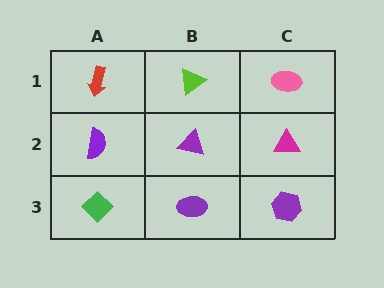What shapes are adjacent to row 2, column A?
A red arrow (row 1, column A), a green diamond (row 3, column A), a purple triangle (row 2, column B).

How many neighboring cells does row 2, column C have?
3.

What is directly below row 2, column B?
A purple ellipse.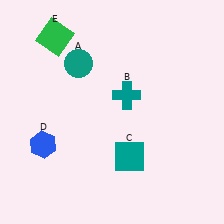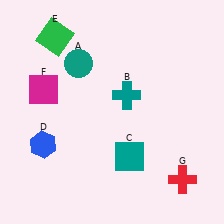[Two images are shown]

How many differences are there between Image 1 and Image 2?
There are 2 differences between the two images.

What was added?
A magenta square (F), a red cross (G) were added in Image 2.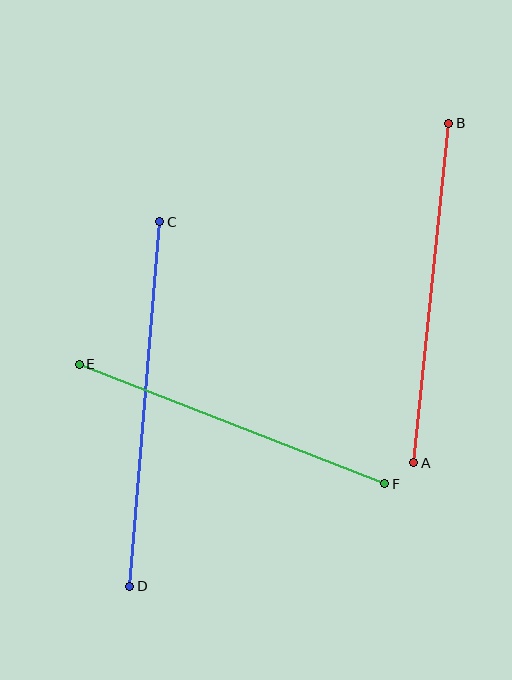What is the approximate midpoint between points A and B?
The midpoint is at approximately (431, 293) pixels.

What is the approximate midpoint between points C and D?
The midpoint is at approximately (145, 404) pixels.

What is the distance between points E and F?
The distance is approximately 328 pixels.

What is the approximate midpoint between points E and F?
The midpoint is at approximately (232, 424) pixels.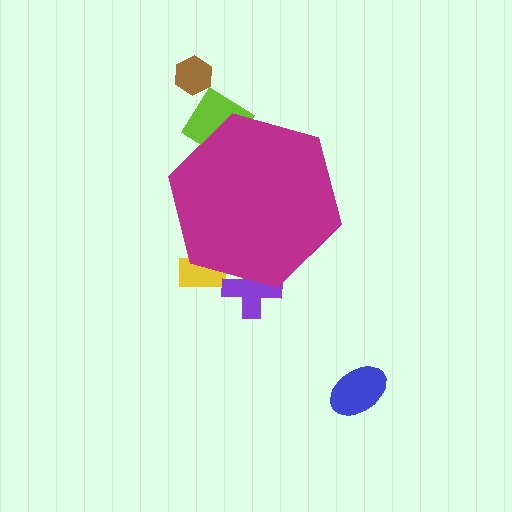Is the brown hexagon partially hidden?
No, the brown hexagon is fully visible.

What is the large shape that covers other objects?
A magenta hexagon.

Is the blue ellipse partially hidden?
No, the blue ellipse is fully visible.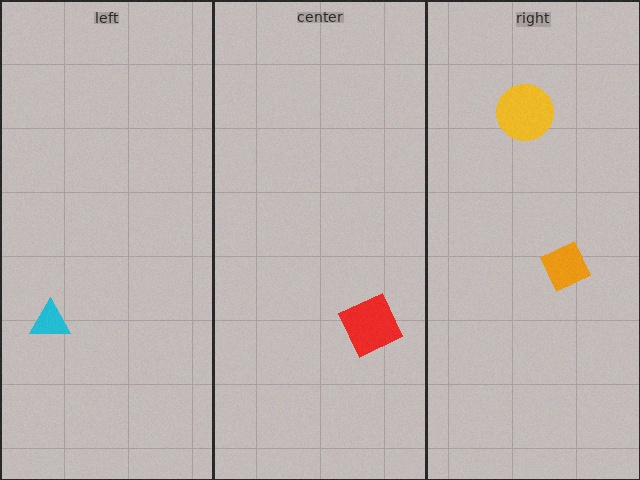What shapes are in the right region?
The yellow circle, the orange diamond.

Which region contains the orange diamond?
The right region.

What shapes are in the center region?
The red square.